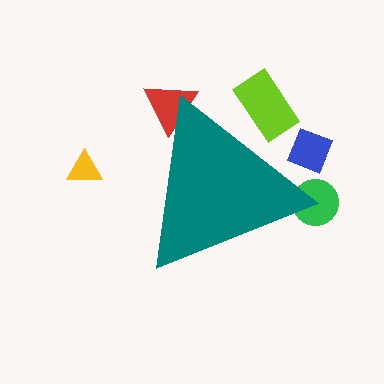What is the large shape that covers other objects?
A teal triangle.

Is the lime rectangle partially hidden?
Yes, the lime rectangle is partially hidden behind the teal triangle.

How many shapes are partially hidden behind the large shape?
4 shapes are partially hidden.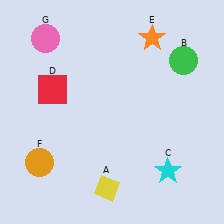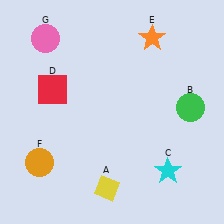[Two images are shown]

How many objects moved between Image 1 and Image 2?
1 object moved between the two images.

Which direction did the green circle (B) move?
The green circle (B) moved down.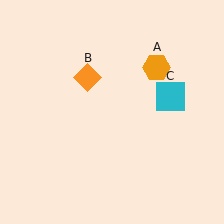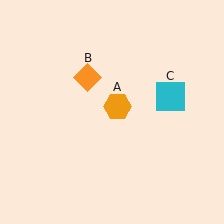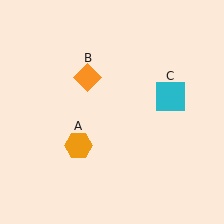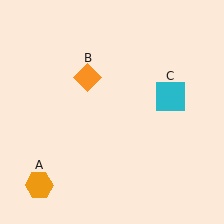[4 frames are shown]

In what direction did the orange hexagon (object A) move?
The orange hexagon (object A) moved down and to the left.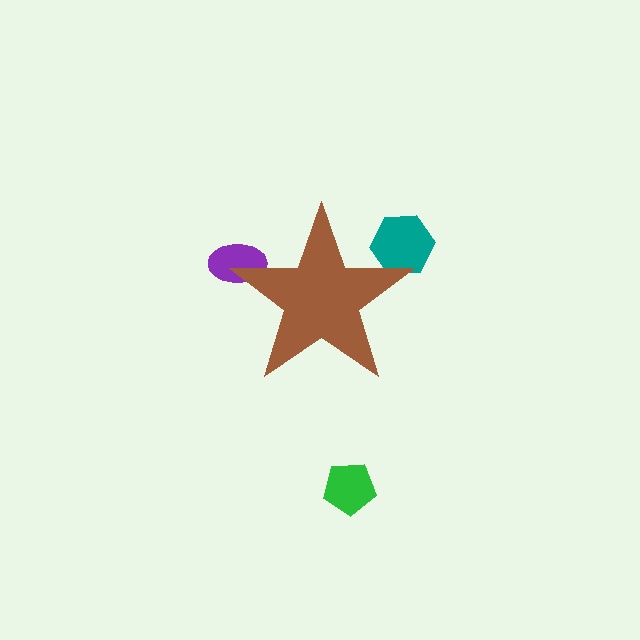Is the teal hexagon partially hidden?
Yes, the teal hexagon is partially hidden behind the brown star.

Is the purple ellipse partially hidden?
Yes, the purple ellipse is partially hidden behind the brown star.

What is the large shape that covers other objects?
A brown star.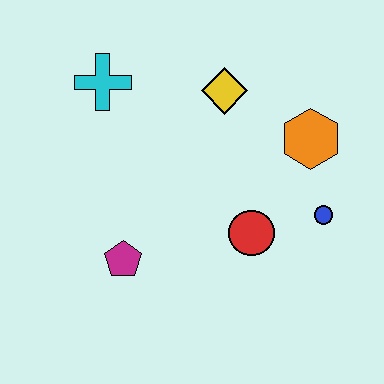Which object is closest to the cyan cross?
The yellow diamond is closest to the cyan cross.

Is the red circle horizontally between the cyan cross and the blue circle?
Yes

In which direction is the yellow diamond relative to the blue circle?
The yellow diamond is above the blue circle.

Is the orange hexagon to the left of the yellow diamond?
No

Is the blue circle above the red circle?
Yes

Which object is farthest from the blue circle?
The cyan cross is farthest from the blue circle.